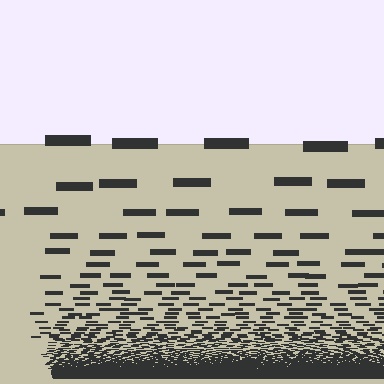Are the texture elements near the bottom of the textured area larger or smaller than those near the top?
Smaller. The gradient is inverted — elements near the bottom are smaller and denser.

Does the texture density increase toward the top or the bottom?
Density increases toward the bottom.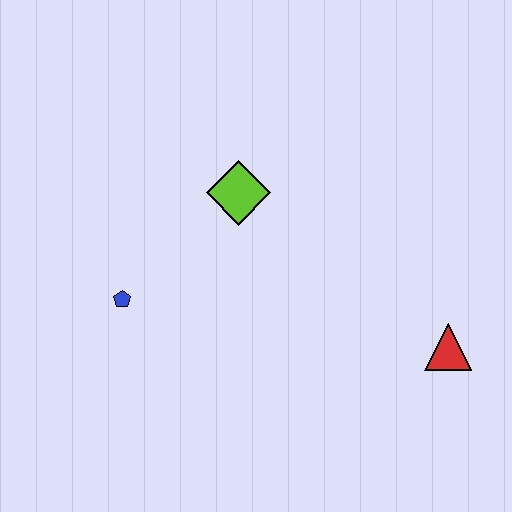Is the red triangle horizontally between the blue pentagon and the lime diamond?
No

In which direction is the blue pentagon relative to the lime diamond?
The blue pentagon is to the left of the lime diamond.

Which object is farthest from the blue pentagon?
The red triangle is farthest from the blue pentagon.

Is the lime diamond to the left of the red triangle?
Yes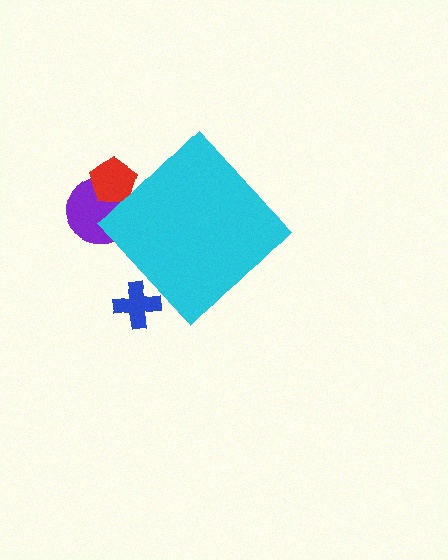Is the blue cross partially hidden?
Yes, the blue cross is partially hidden behind the cyan diamond.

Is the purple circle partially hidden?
Yes, the purple circle is partially hidden behind the cyan diamond.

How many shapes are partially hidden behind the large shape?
3 shapes are partially hidden.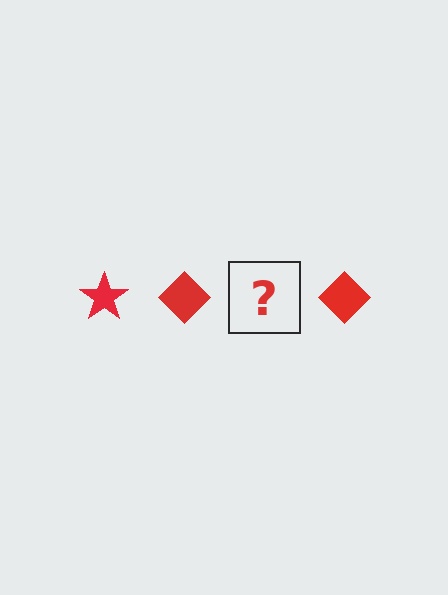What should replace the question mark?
The question mark should be replaced with a red star.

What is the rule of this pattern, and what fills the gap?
The rule is that the pattern cycles through star, diamond shapes in red. The gap should be filled with a red star.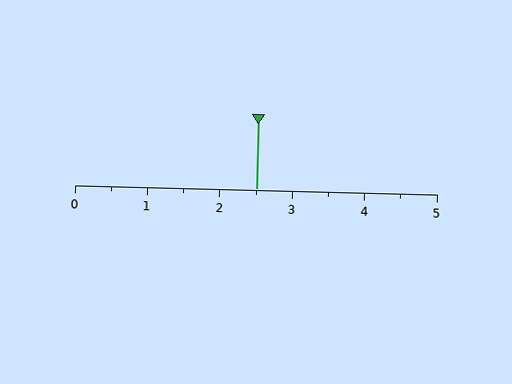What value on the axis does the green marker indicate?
The marker indicates approximately 2.5.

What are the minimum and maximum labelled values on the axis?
The axis runs from 0 to 5.